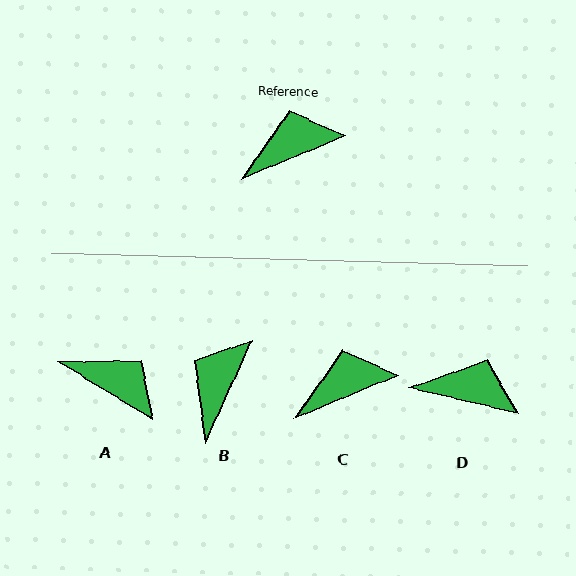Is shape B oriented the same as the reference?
No, it is off by about 43 degrees.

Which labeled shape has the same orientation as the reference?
C.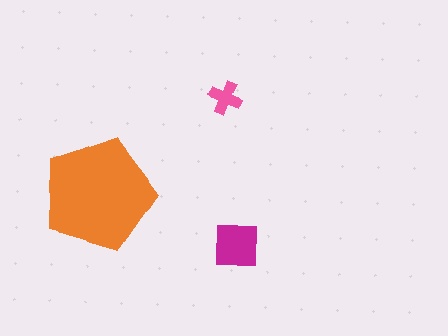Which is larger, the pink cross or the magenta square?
The magenta square.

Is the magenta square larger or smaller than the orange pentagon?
Smaller.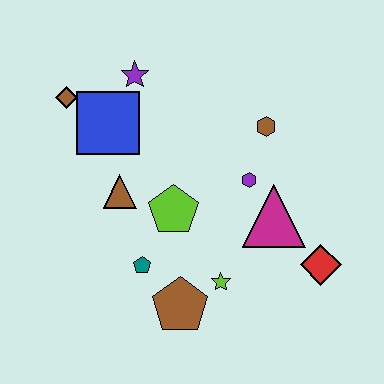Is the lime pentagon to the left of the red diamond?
Yes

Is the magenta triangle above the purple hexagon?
No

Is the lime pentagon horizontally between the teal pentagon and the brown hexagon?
Yes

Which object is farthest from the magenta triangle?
The brown diamond is farthest from the magenta triangle.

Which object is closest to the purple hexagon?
The magenta triangle is closest to the purple hexagon.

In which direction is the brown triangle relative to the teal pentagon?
The brown triangle is above the teal pentagon.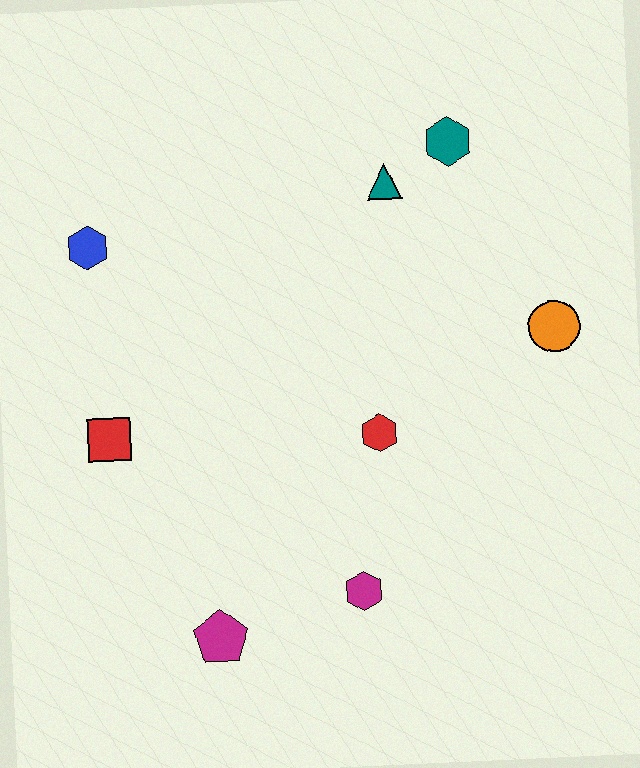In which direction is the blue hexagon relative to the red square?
The blue hexagon is above the red square.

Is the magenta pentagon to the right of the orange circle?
No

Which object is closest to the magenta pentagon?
The magenta hexagon is closest to the magenta pentagon.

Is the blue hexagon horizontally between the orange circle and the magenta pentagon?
No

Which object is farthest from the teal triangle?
The magenta pentagon is farthest from the teal triangle.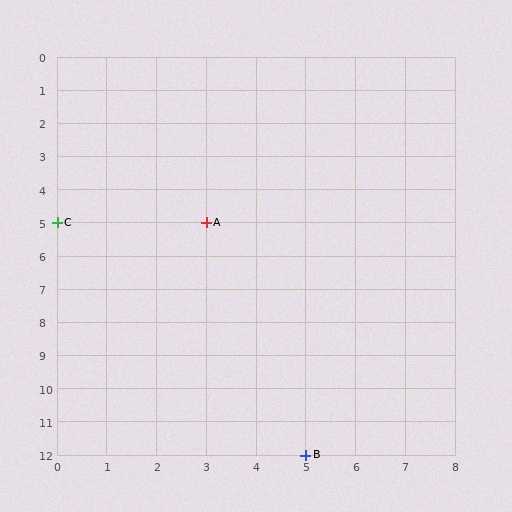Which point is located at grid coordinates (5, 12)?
Point B is at (5, 12).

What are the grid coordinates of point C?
Point C is at grid coordinates (0, 5).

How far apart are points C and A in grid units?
Points C and A are 3 columns apart.